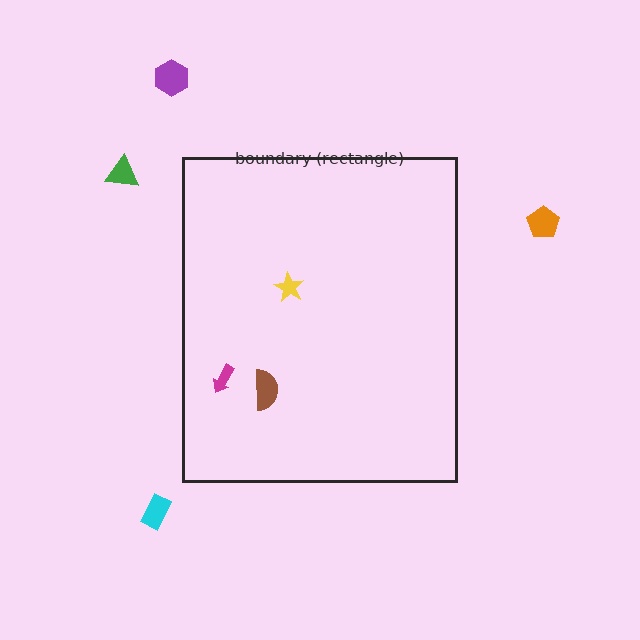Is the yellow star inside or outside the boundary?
Inside.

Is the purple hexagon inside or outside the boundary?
Outside.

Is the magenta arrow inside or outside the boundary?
Inside.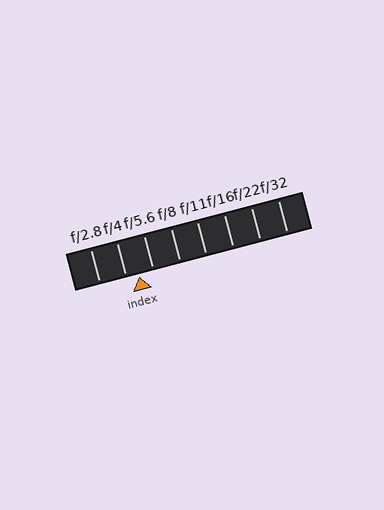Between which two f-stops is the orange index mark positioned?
The index mark is between f/4 and f/5.6.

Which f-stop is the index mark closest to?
The index mark is closest to f/4.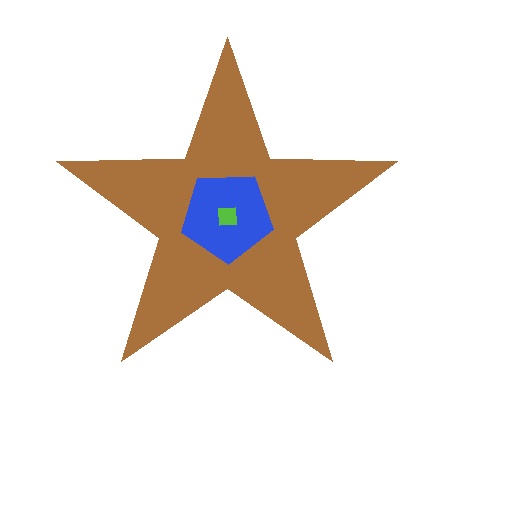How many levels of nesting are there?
3.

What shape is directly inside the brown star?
The blue pentagon.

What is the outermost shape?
The brown star.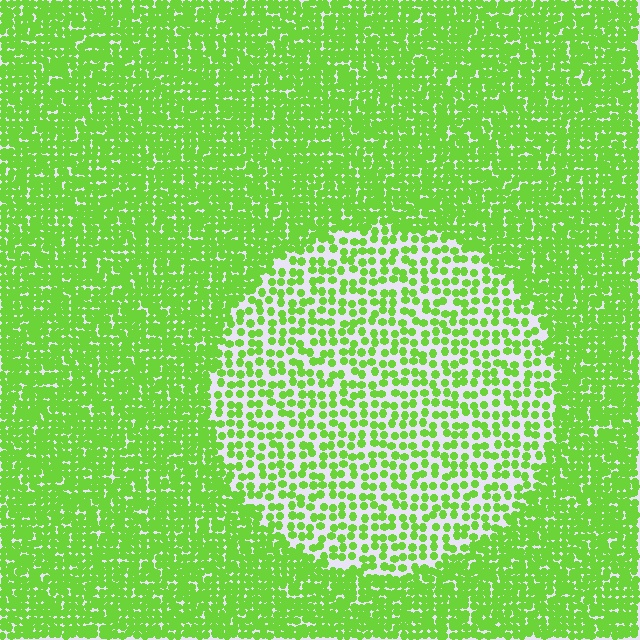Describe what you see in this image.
The image contains small lime elements arranged at two different densities. A circle-shaped region is visible where the elements are less densely packed than the surrounding area.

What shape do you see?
I see a circle.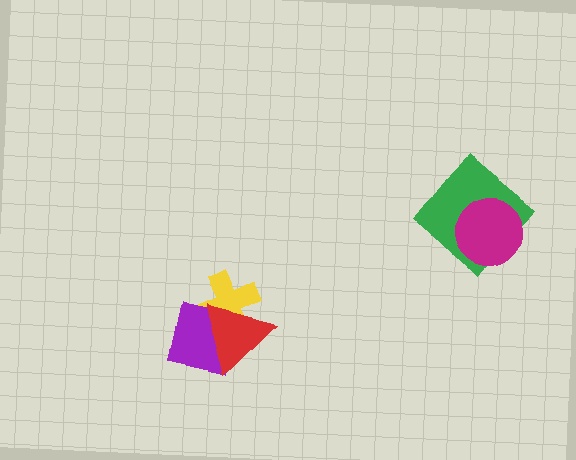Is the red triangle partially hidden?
No, no other shape covers it.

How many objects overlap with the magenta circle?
1 object overlaps with the magenta circle.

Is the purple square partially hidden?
Yes, it is partially covered by another shape.